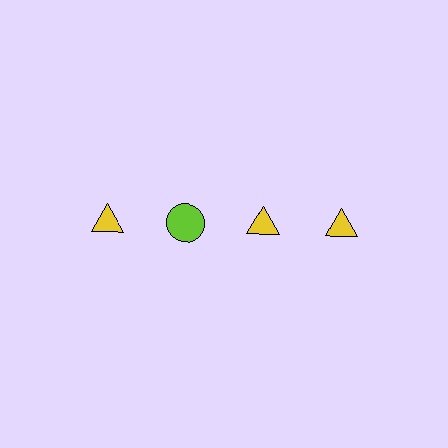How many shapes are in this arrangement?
There are 4 shapes arranged in a grid pattern.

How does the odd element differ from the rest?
It differs in both color (lime instead of yellow) and shape (circle instead of triangle).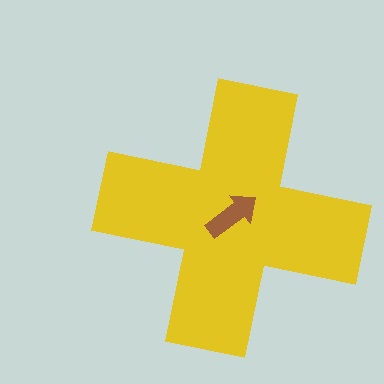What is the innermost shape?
The brown arrow.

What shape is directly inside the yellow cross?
The brown arrow.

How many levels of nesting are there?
2.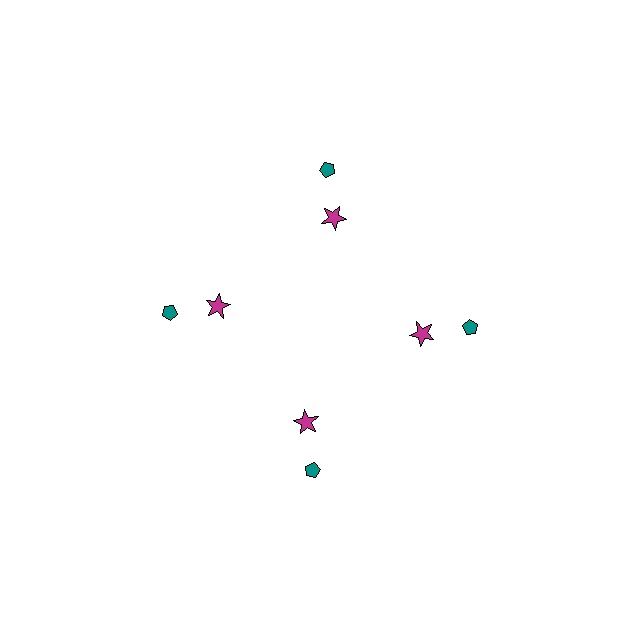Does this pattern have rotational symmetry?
Yes, this pattern has 4-fold rotational symmetry. It looks the same after rotating 90 degrees around the center.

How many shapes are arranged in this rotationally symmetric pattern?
There are 8 shapes, arranged in 4 groups of 2.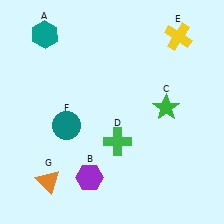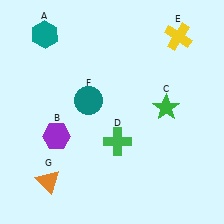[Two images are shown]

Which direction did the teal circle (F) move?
The teal circle (F) moved up.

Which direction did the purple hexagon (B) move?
The purple hexagon (B) moved up.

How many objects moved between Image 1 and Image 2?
2 objects moved between the two images.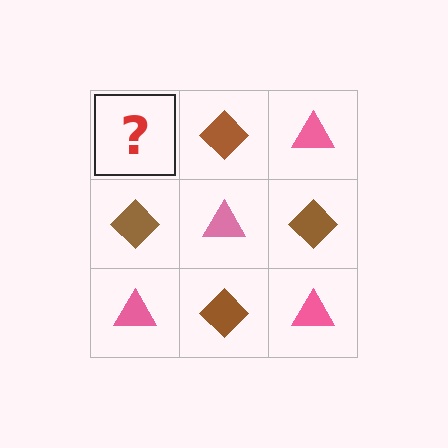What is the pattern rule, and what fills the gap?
The rule is that it alternates pink triangle and brown diamond in a checkerboard pattern. The gap should be filled with a pink triangle.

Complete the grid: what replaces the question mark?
The question mark should be replaced with a pink triangle.